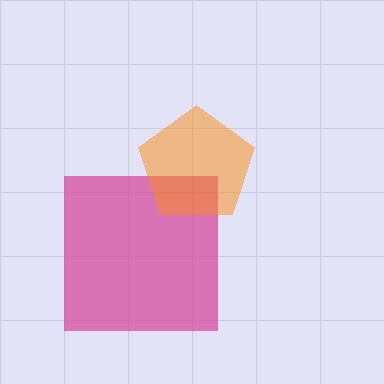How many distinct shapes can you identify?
There are 2 distinct shapes: a magenta square, an orange pentagon.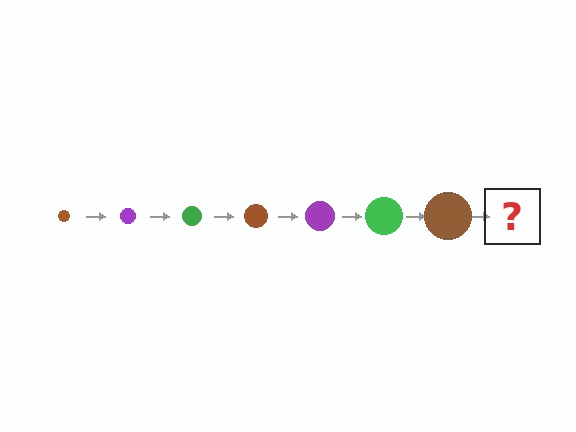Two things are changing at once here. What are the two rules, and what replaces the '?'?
The two rules are that the circle grows larger each step and the color cycles through brown, purple, and green. The '?' should be a purple circle, larger than the previous one.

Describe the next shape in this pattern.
It should be a purple circle, larger than the previous one.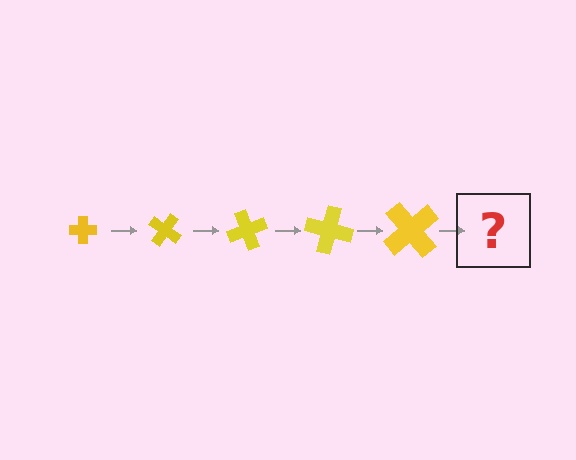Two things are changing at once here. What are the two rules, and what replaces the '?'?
The two rules are that the cross grows larger each step and it rotates 35 degrees each step. The '?' should be a cross, larger than the previous one and rotated 175 degrees from the start.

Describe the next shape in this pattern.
It should be a cross, larger than the previous one and rotated 175 degrees from the start.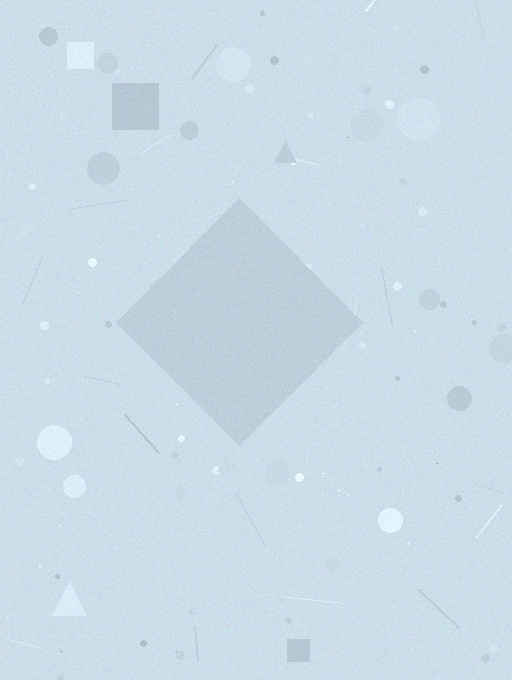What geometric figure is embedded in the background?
A diamond is embedded in the background.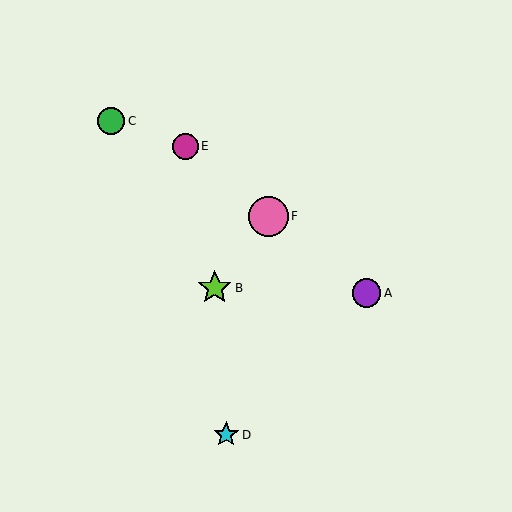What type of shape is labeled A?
Shape A is a purple circle.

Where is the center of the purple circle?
The center of the purple circle is at (366, 293).